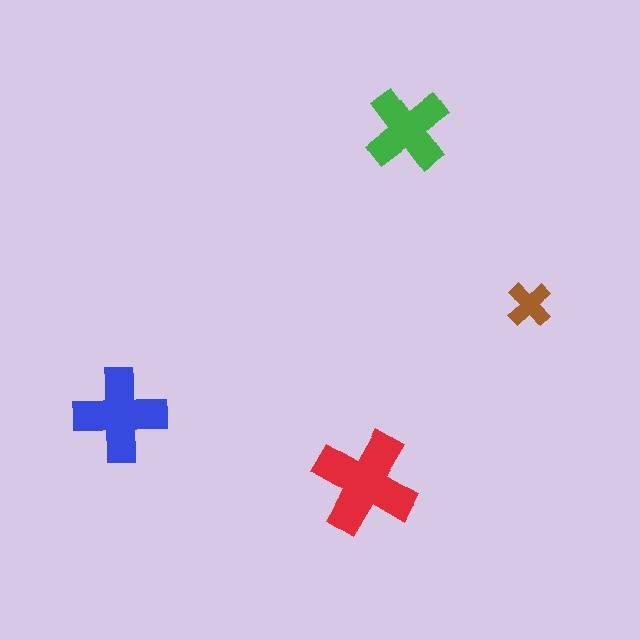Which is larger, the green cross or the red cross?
The red one.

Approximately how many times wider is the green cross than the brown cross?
About 2 times wider.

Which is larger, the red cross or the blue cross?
The red one.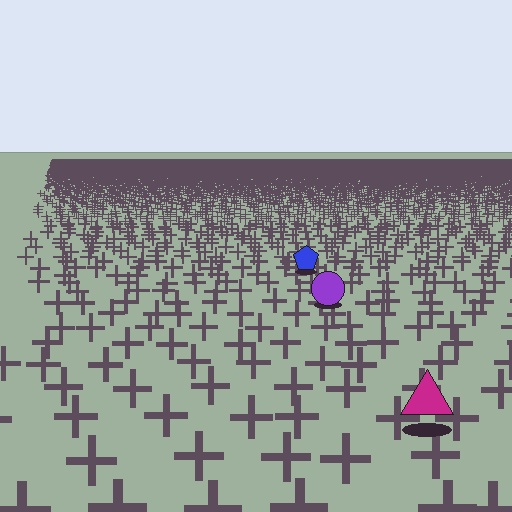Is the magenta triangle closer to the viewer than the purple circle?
Yes. The magenta triangle is closer — you can tell from the texture gradient: the ground texture is coarser near it.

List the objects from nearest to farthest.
From nearest to farthest: the magenta triangle, the purple circle, the blue pentagon.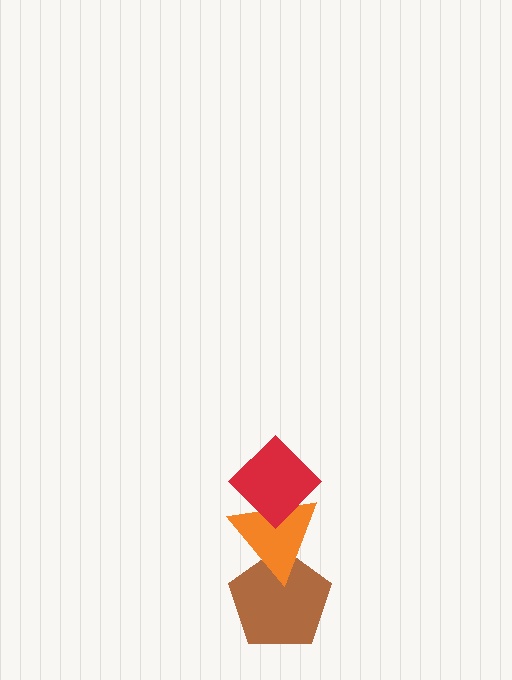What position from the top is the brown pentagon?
The brown pentagon is 3rd from the top.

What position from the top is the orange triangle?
The orange triangle is 2nd from the top.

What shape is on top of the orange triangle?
The red diamond is on top of the orange triangle.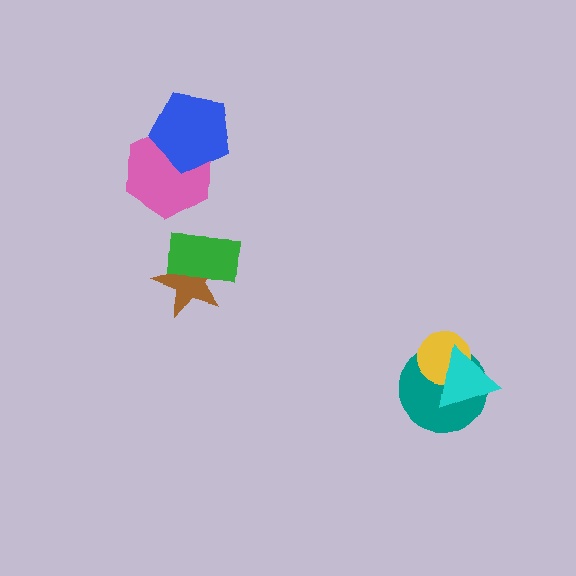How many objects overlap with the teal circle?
2 objects overlap with the teal circle.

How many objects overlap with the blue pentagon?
1 object overlaps with the blue pentagon.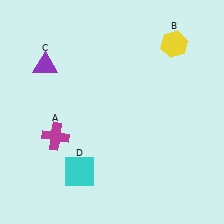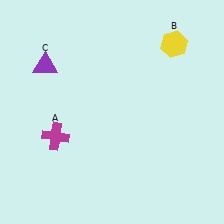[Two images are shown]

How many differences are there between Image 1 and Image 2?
There is 1 difference between the two images.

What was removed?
The cyan square (D) was removed in Image 2.